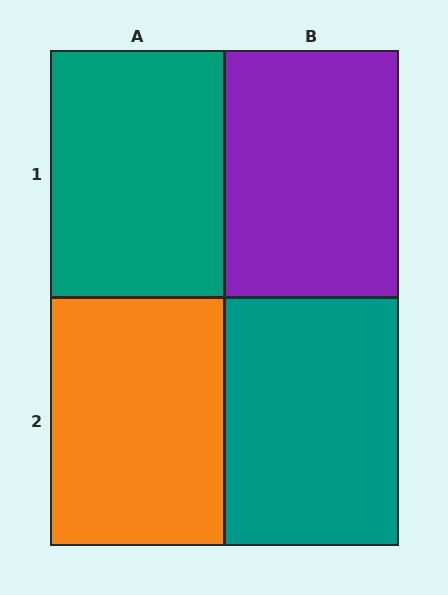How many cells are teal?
2 cells are teal.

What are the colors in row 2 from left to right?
Orange, teal.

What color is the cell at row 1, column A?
Teal.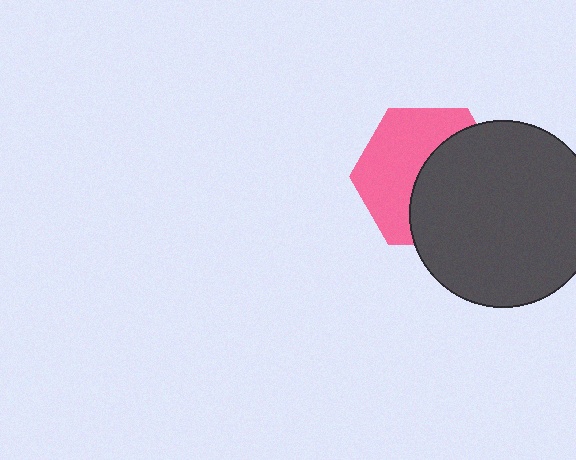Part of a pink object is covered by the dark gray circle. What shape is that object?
It is a hexagon.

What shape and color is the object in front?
The object in front is a dark gray circle.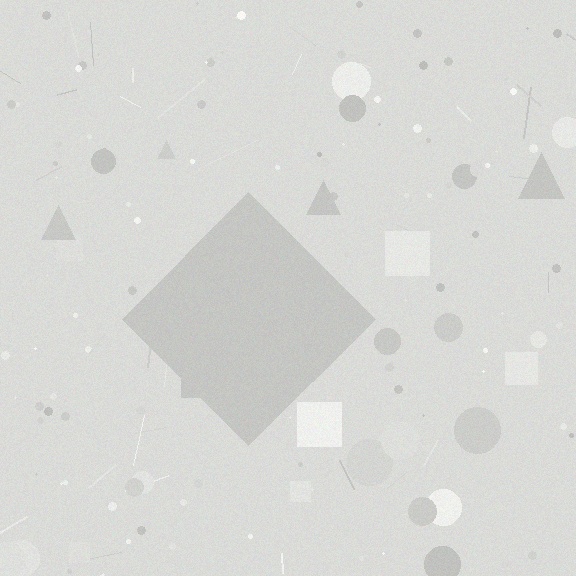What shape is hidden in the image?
A diamond is hidden in the image.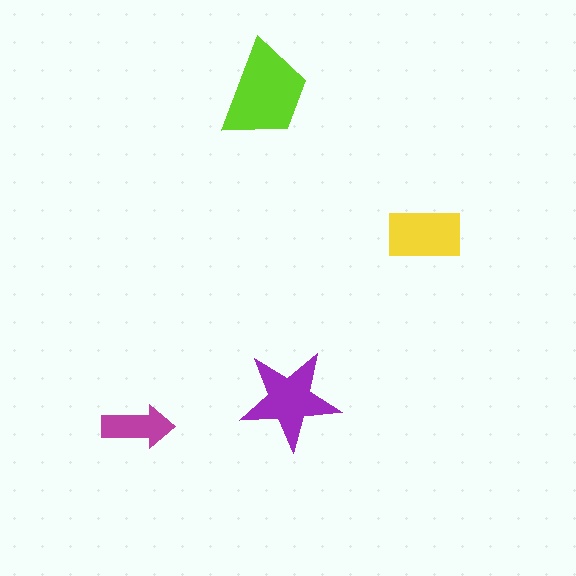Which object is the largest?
The lime trapezoid.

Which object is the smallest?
The magenta arrow.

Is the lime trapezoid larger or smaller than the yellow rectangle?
Larger.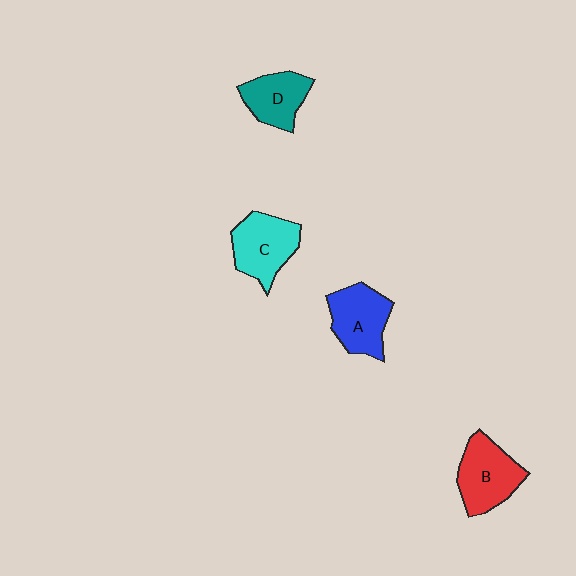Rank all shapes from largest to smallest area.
From largest to smallest: B (red), C (cyan), A (blue), D (teal).